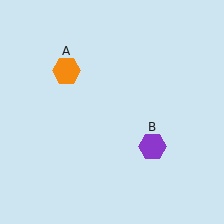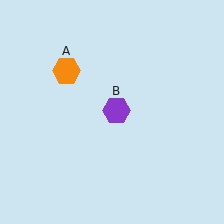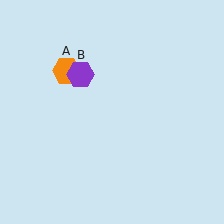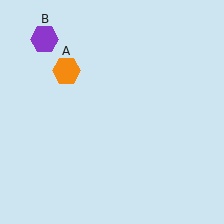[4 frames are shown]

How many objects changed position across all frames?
1 object changed position: purple hexagon (object B).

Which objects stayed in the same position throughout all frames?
Orange hexagon (object A) remained stationary.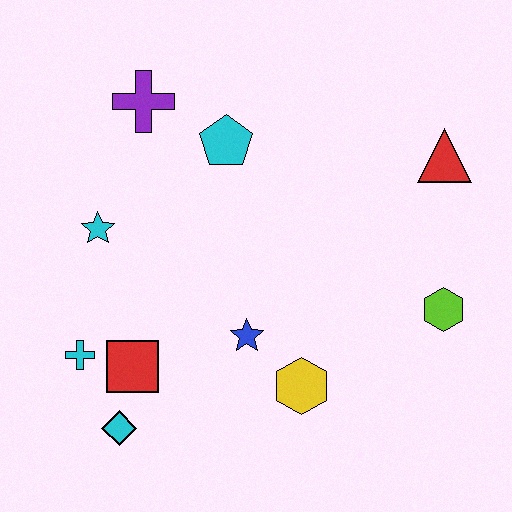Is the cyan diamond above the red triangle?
No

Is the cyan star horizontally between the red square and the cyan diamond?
No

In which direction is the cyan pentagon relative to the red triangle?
The cyan pentagon is to the left of the red triangle.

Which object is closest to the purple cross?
The cyan pentagon is closest to the purple cross.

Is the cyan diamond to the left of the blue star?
Yes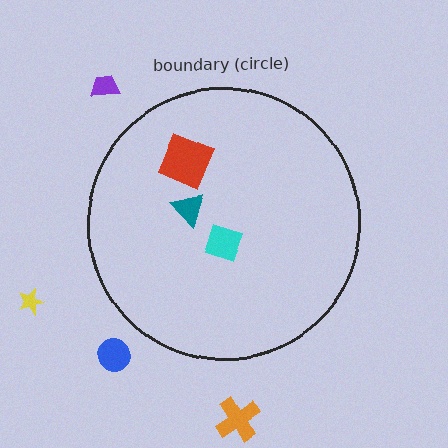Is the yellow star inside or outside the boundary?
Outside.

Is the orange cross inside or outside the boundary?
Outside.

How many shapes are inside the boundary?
3 inside, 4 outside.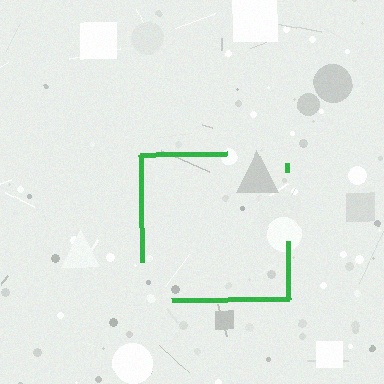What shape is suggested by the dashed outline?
The dashed outline suggests a square.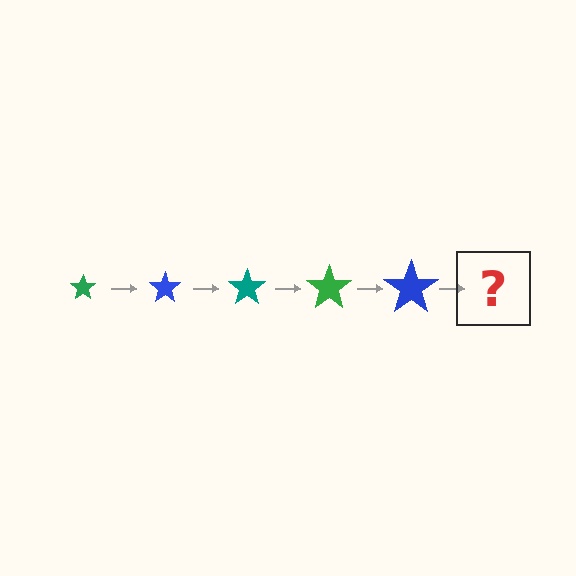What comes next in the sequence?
The next element should be a teal star, larger than the previous one.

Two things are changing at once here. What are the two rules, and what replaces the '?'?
The two rules are that the star grows larger each step and the color cycles through green, blue, and teal. The '?' should be a teal star, larger than the previous one.